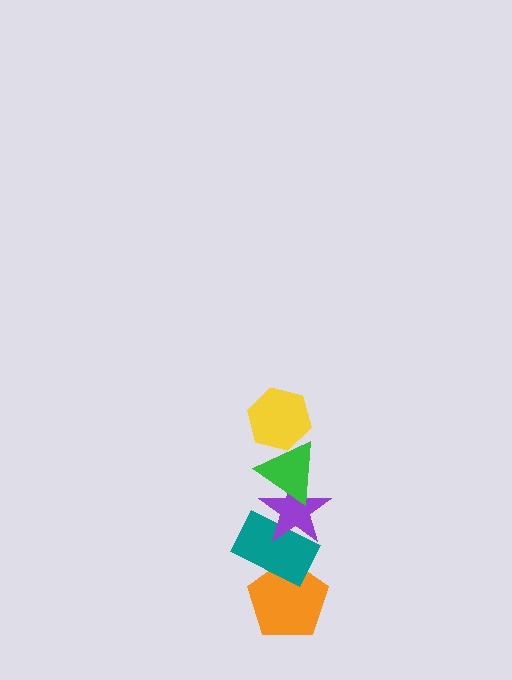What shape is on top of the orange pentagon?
The teal rectangle is on top of the orange pentagon.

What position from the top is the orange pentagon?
The orange pentagon is 5th from the top.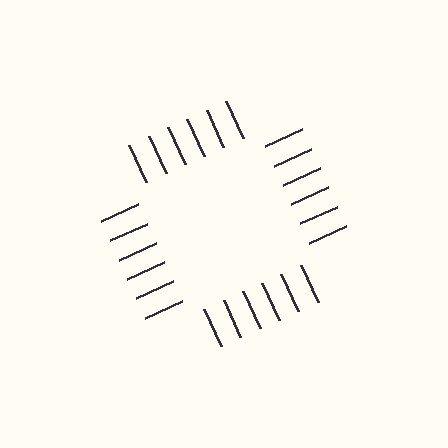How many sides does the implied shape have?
4 sides — the line-ends trace a square.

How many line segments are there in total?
24 — 6 along each of the 4 edges.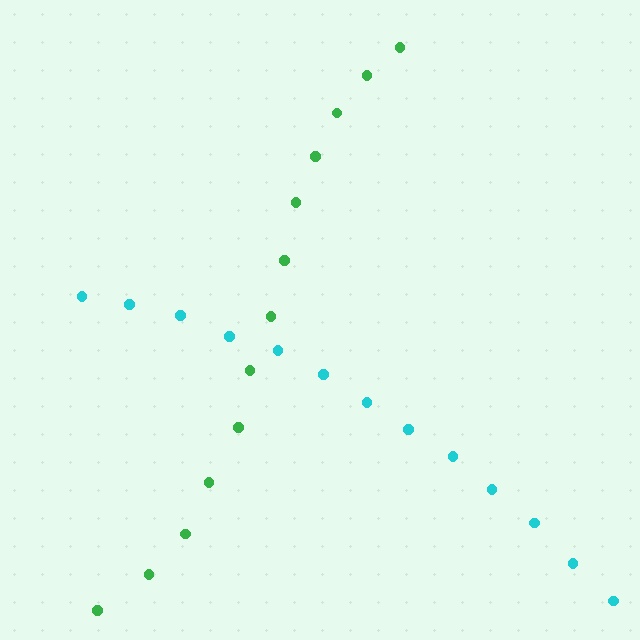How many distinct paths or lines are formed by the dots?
There are 2 distinct paths.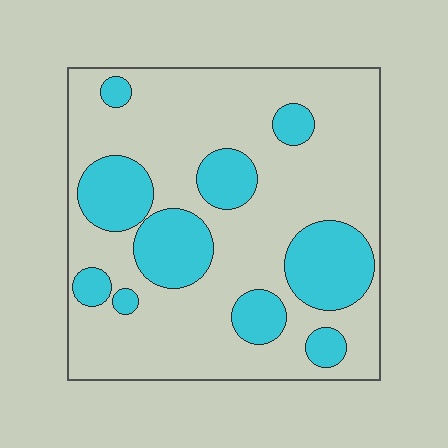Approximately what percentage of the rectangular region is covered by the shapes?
Approximately 30%.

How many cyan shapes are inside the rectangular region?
10.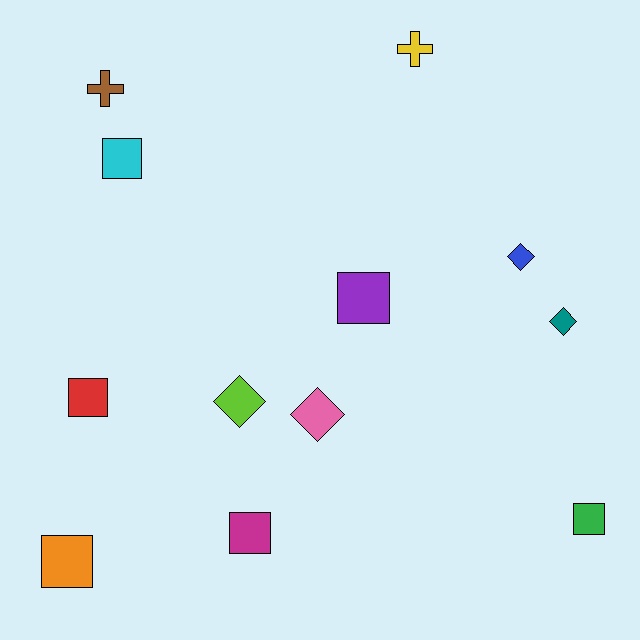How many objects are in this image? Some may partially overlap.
There are 12 objects.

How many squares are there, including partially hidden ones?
There are 6 squares.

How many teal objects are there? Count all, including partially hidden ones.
There is 1 teal object.